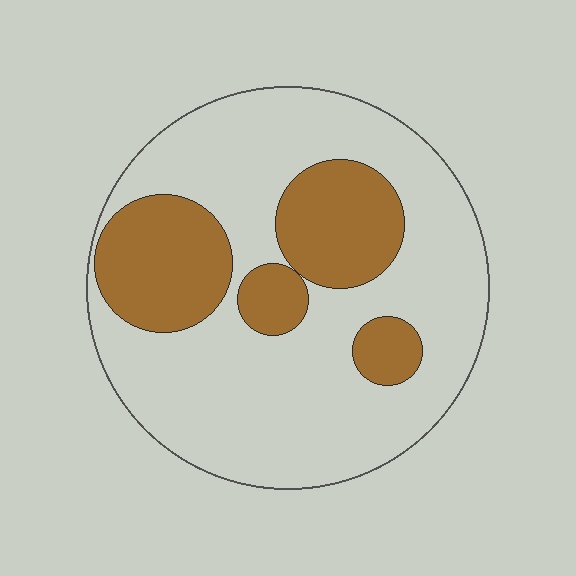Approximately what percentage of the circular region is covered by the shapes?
Approximately 30%.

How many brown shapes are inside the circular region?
4.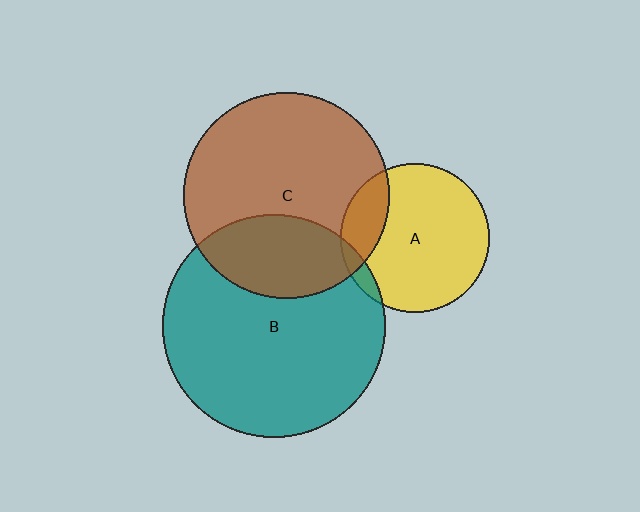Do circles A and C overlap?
Yes.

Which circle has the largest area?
Circle B (teal).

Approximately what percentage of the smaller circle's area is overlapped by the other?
Approximately 20%.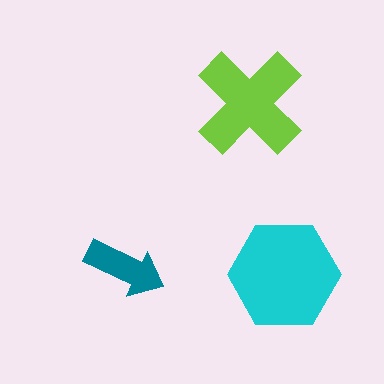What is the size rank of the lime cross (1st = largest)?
2nd.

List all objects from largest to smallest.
The cyan hexagon, the lime cross, the teal arrow.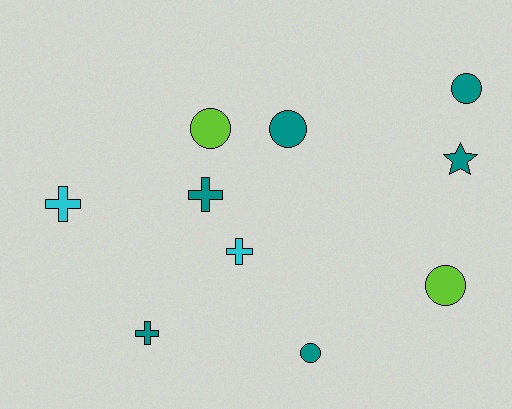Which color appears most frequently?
Teal, with 6 objects.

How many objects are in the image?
There are 10 objects.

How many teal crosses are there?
There are 2 teal crosses.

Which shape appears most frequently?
Circle, with 5 objects.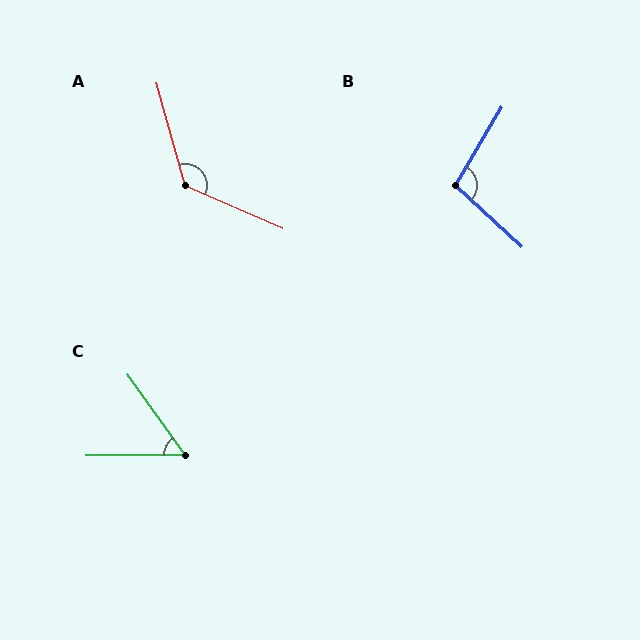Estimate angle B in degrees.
Approximately 102 degrees.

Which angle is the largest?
A, at approximately 129 degrees.